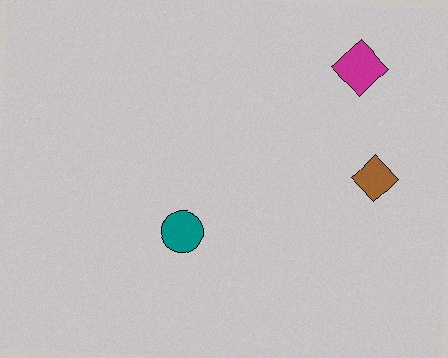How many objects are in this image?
There are 3 objects.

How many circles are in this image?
There is 1 circle.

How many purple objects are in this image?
There are no purple objects.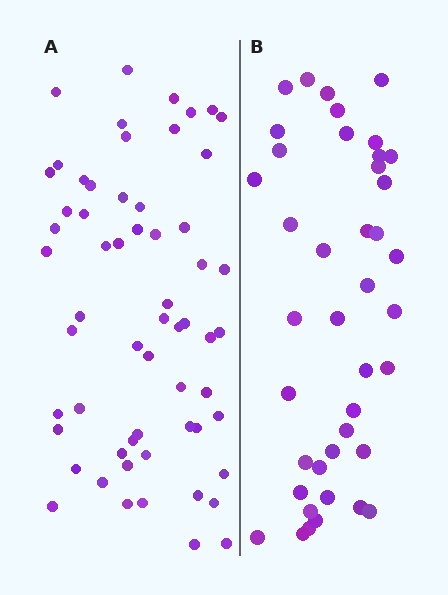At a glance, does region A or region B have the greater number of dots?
Region A (the left region) has more dots.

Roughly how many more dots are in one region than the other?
Region A has approximately 20 more dots than region B.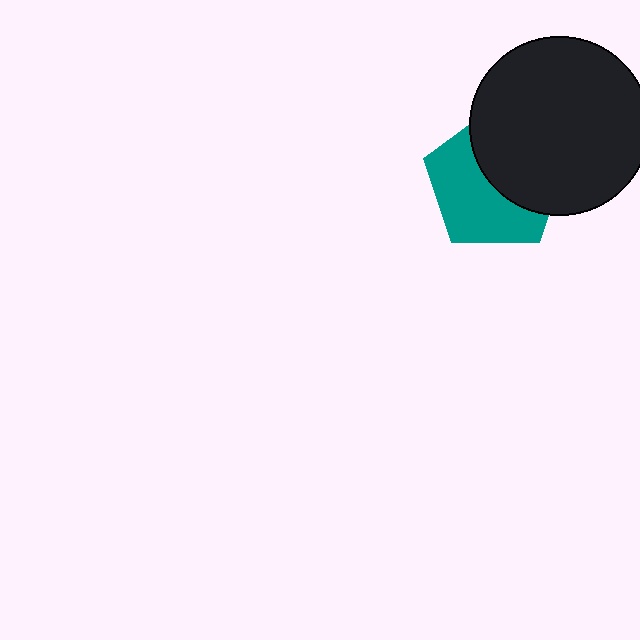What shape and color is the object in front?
The object in front is a black circle.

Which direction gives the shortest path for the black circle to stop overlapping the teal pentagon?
Moving toward the upper-right gives the shortest separation.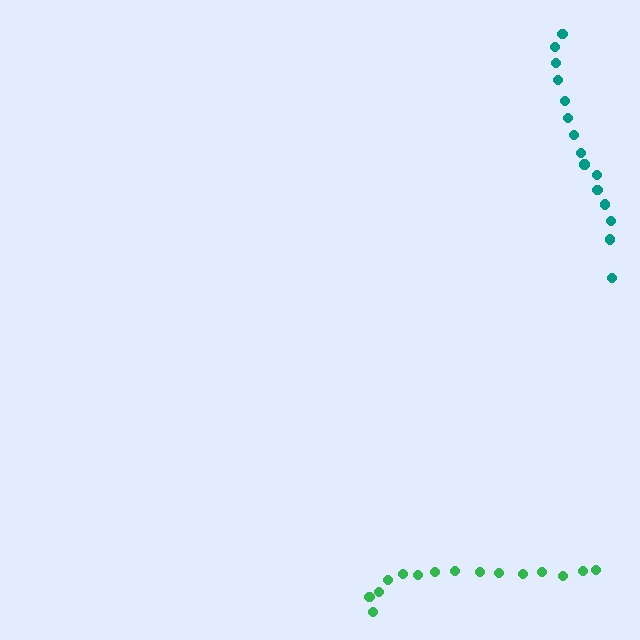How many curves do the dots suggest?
There are 2 distinct paths.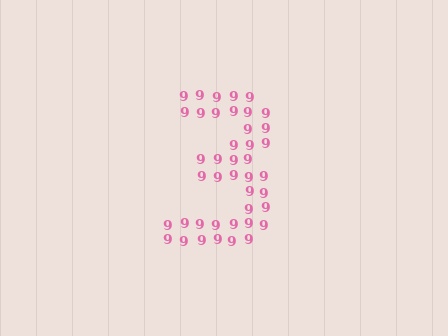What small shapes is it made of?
It is made of small digit 9's.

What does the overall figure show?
The overall figure shows the digit 3.